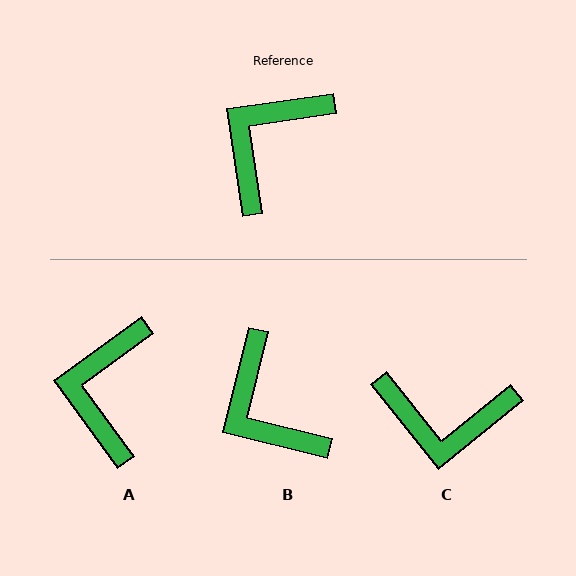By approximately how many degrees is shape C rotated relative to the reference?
Approximately 120 degrees counter-clockwise.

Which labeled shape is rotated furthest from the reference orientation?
C, about 120 degrees away.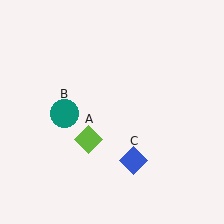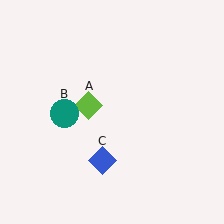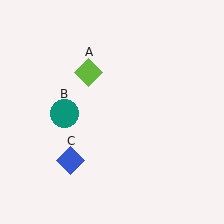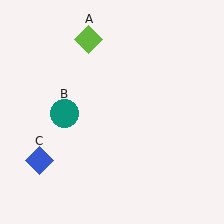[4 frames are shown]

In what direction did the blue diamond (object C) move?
The blue diamond (object C) moved left.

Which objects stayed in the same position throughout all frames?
Teal circle (object B) remained stationary.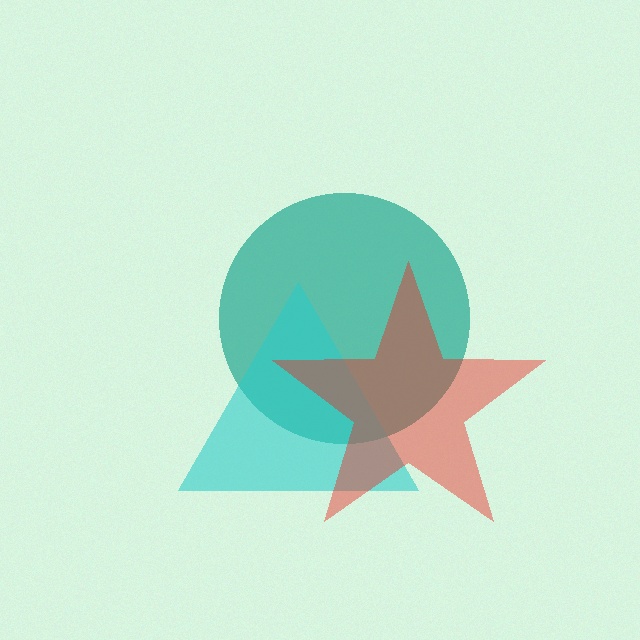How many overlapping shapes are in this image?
There are 3 overlapping shapes in the image.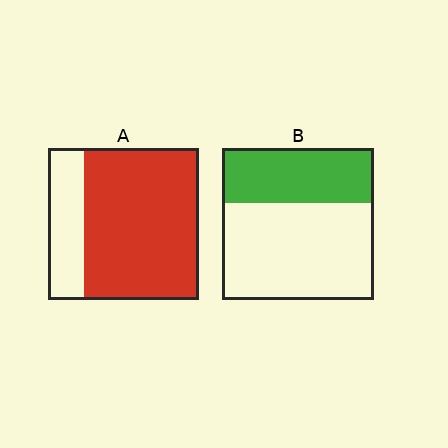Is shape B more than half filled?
No.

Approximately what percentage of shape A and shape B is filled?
A is approximately 75% and B is approximately 35%.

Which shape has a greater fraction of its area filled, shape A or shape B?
Shape A.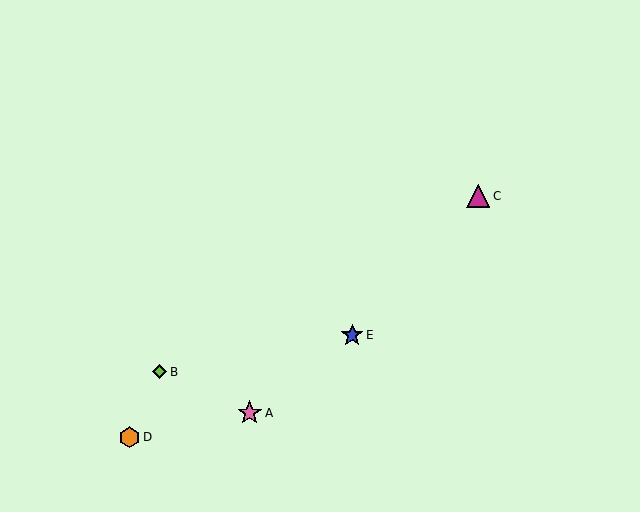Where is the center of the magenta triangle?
The center of the magenta triangle is at (478, 196).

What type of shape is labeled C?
Shape C is a magenta triangle.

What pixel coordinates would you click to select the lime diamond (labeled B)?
Click at (160, 372) to select the lime diamond B.